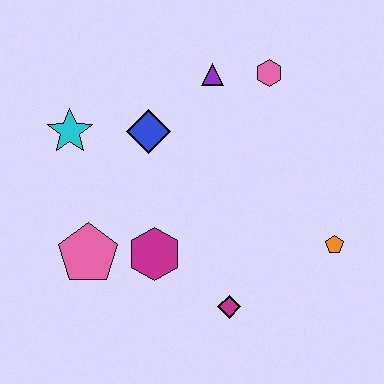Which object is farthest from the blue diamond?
The orange pentagon is farthest from the blue diamond.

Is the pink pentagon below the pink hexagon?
Yes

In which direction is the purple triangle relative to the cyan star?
The purple triangle is to the right of the cyan star.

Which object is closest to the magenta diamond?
The magenta hexagon is closest to the magenta diamond.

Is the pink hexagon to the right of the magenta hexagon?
Yes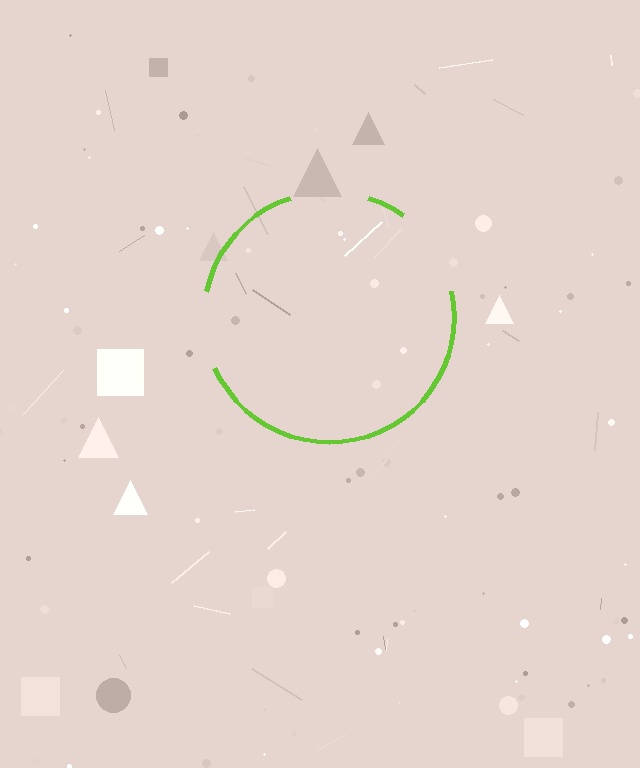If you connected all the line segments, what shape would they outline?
They would outline a circle.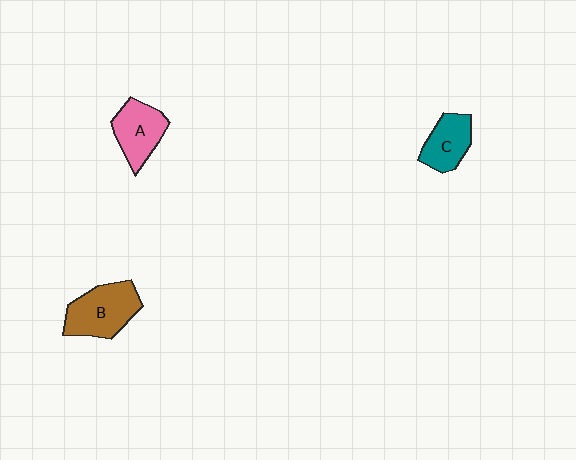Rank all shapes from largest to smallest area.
From largest to smallest: B (brown), A (pink), C (teal).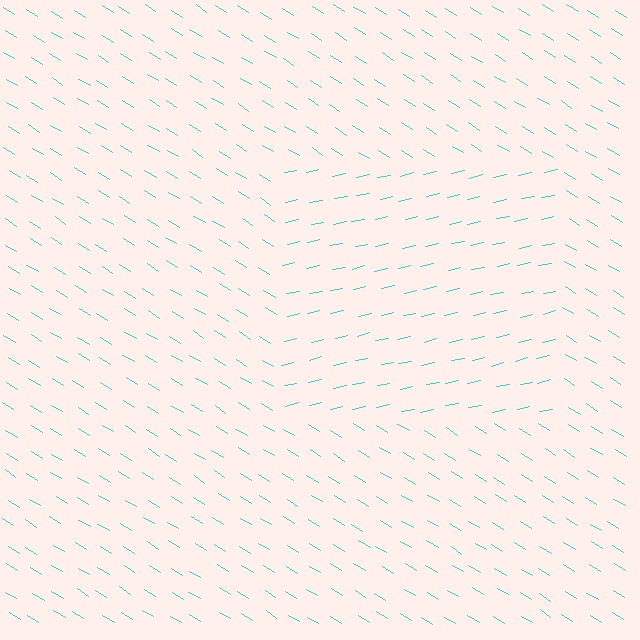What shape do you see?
I see a rectangle.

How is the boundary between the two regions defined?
The boundary is defined purely by a change in line orientation (approximately 45 degrees difference). All lines are the same color and thickness.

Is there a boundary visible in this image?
Yes, there is a texture boundary formed by a change in line orientation.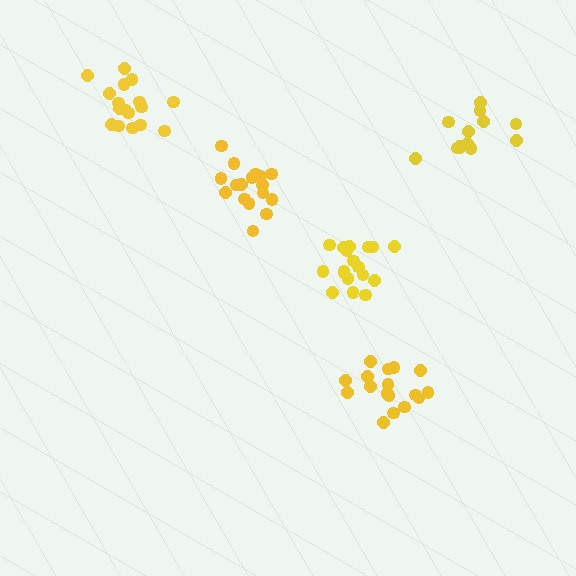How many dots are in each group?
Group 1: 18 dots, Group 2: 13 dots, Group 3: 17 dots, Group 4: 18 dots, Group 5: 17 dots (83 total).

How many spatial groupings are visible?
There are 5 spatial groupings.